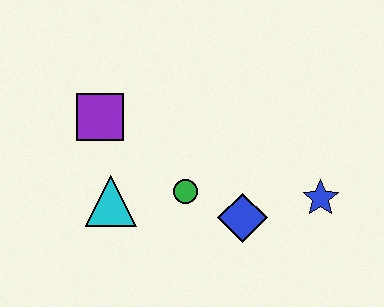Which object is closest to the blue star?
The blue diamond is closest to the blue star.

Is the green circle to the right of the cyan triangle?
Yes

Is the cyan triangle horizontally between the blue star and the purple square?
Yes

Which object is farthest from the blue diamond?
The purple square is farthest from the blue diamond.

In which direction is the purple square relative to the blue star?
The purple square is to the left of the blue star.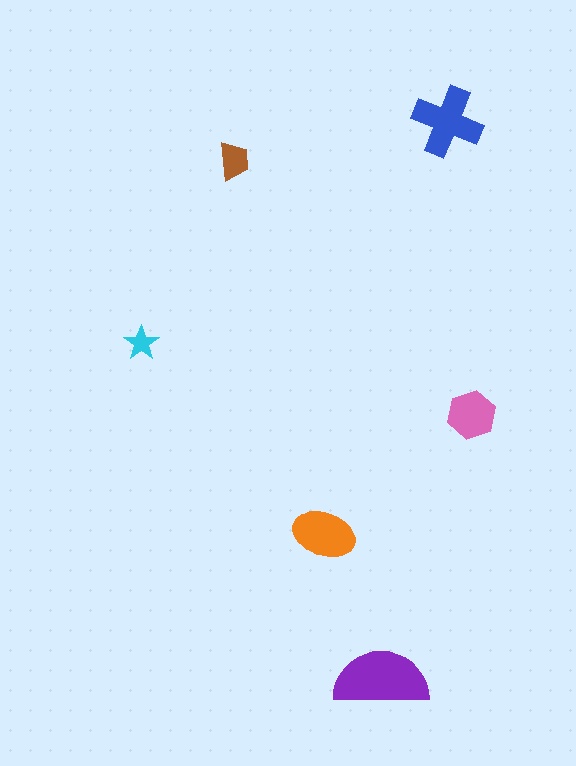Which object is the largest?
The purple semicircle.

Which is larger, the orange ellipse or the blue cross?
The blue cross.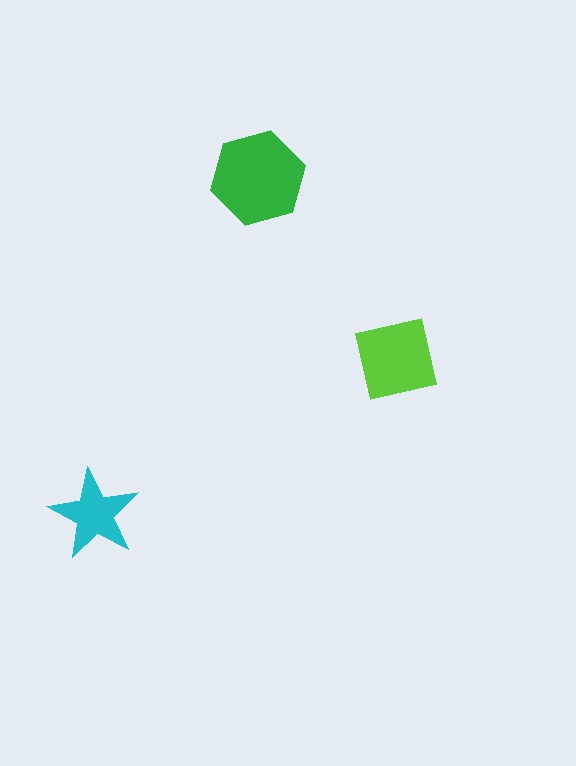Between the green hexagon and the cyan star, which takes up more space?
The green hexagon.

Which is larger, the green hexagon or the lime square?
The green hexagon.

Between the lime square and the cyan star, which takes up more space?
The lime square.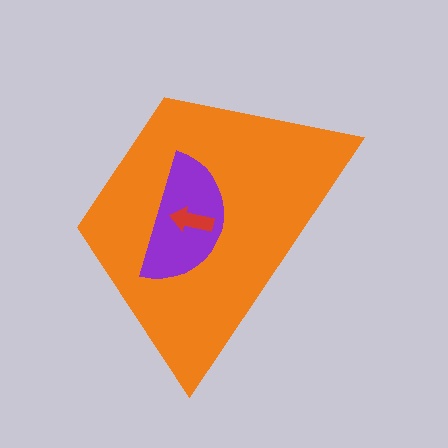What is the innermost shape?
The red arrow.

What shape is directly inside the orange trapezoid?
The purple semicircle.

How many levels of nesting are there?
3.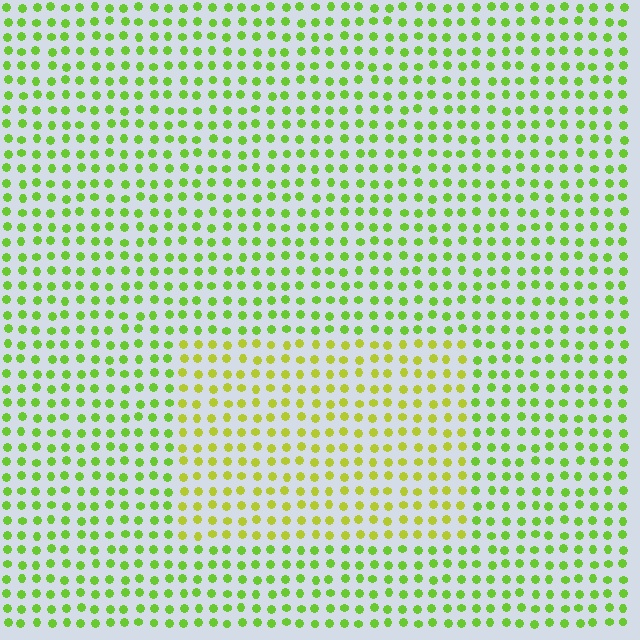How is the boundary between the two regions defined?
The boundary is defined purely by a slight shift in hue (about 29 degrees). Spacing, size, and orientation are identical on both sides.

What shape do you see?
I see a rectangle.